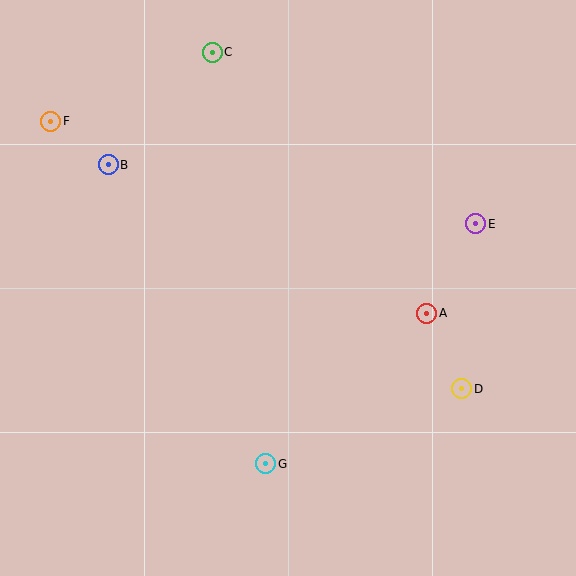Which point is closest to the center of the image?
Point A at (427, 313) is closest to the center.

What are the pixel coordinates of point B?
Point B is at (108, 165).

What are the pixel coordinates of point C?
Point C is at (212, 52).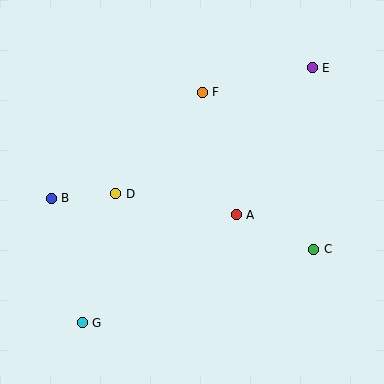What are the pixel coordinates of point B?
Point B is at (51, 198).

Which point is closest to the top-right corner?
Point E is closest to the top-right corner.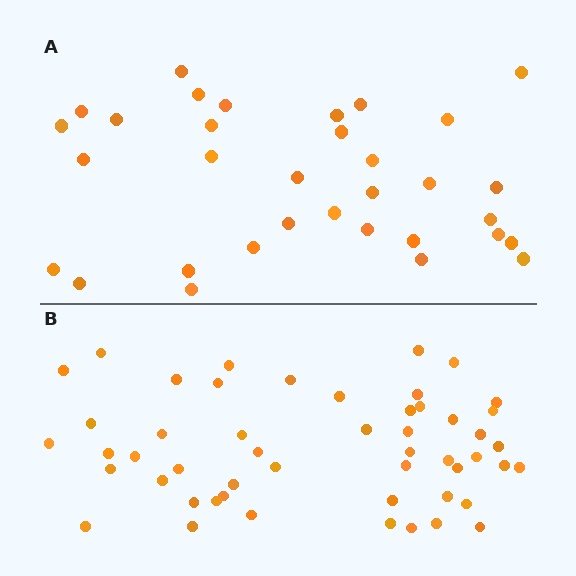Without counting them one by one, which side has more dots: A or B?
Region B (the bottom region) has more dots.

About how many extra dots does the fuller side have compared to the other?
Region B has approximately 20 more dots than region A.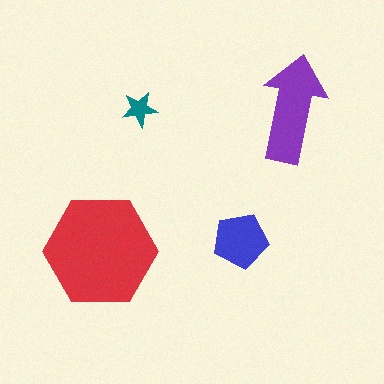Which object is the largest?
The red hexagon.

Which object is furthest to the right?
The purple arrow is rightmost.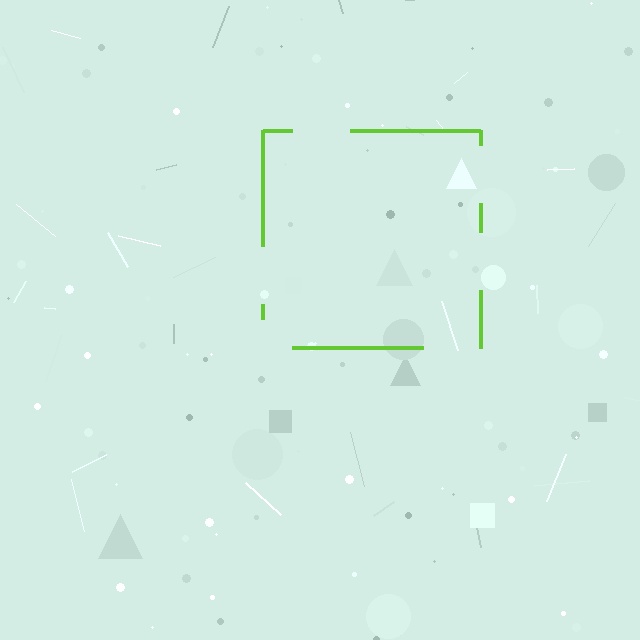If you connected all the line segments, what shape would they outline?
They would outline a square.